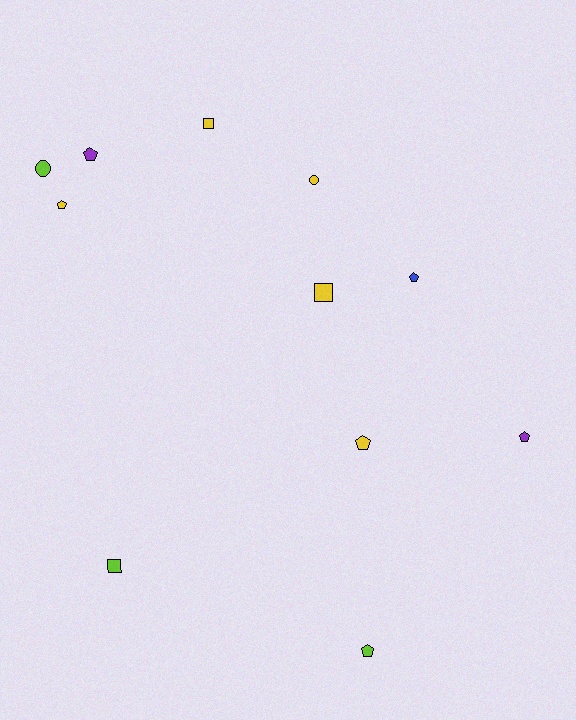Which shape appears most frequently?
Pentagon, with 6 objects.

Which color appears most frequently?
Yellow, with 5 objects.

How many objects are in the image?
There are 11 objects.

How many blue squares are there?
There are no blue squares.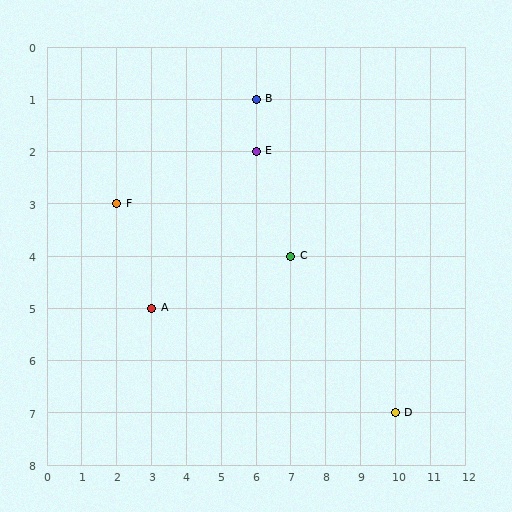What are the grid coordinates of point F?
Point F is at grid coordinates (2, 3).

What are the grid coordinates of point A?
Point A is at grid coordinates (3, 5).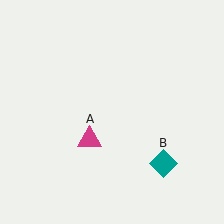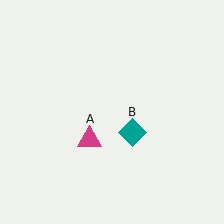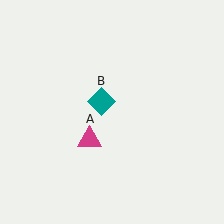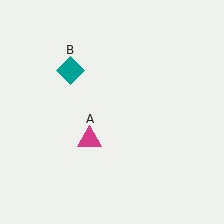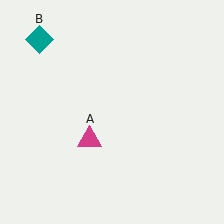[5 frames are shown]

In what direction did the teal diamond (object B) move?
The teal diamond (object B) moved up and to the left.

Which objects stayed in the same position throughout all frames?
Magenta triangle (object A) remained stationary.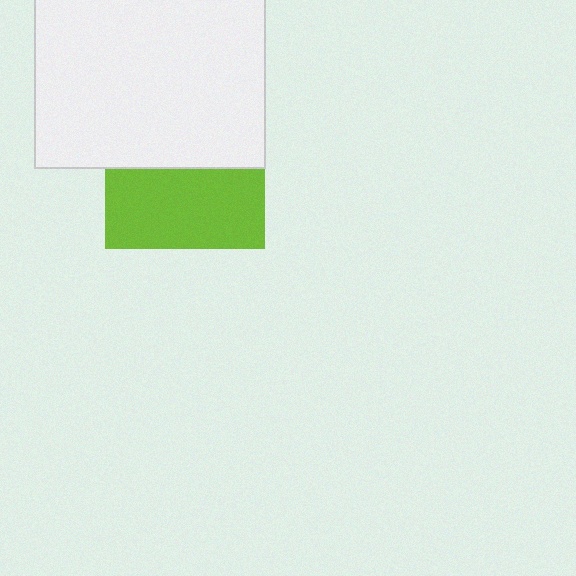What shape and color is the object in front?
The object in front is a white rectangle.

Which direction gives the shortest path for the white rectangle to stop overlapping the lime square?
Moving up gives the shortest separation.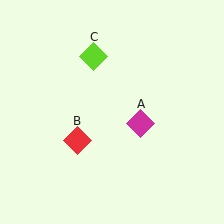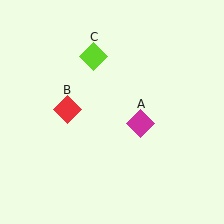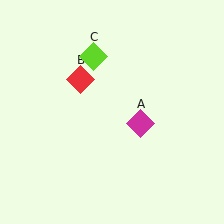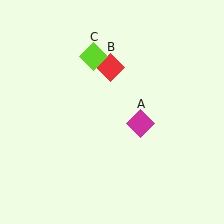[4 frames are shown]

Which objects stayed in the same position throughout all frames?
Magenta diamond (object A) and lime diamond (object C) remained stationary.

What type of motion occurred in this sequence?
The red diamond (object B) rotated clockwise around the center of the scene.